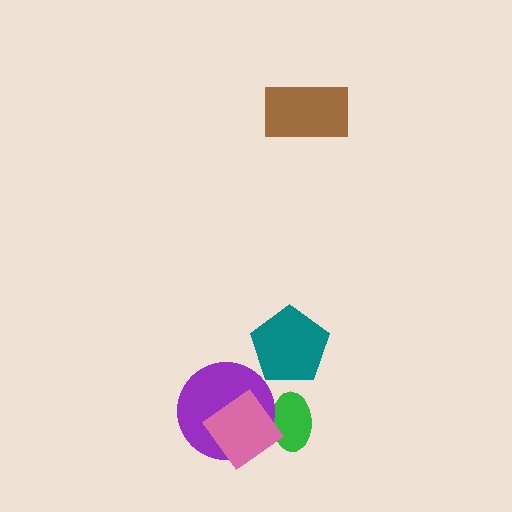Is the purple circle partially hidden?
Yes, it is partially covered by another shape.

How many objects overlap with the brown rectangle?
0 objects overlap with the brown rectangle.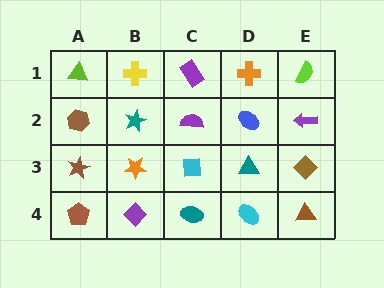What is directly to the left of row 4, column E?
A cyan ellipse.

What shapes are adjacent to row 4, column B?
An orange star (row 3, column B), a brown pentagon (row 4, column A), a teal ellipse (row 4, column C).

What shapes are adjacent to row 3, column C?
A purple semicircle (row 2, column C), a teal ellipse (row 4, column C), an orange star (row 3, column B), a teal triangle (row 3, column D).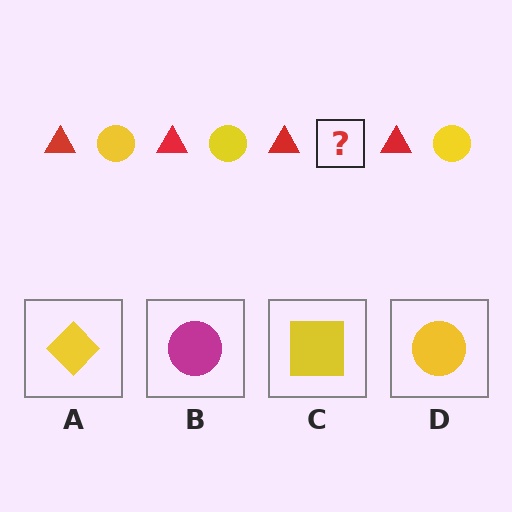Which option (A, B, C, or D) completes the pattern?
D.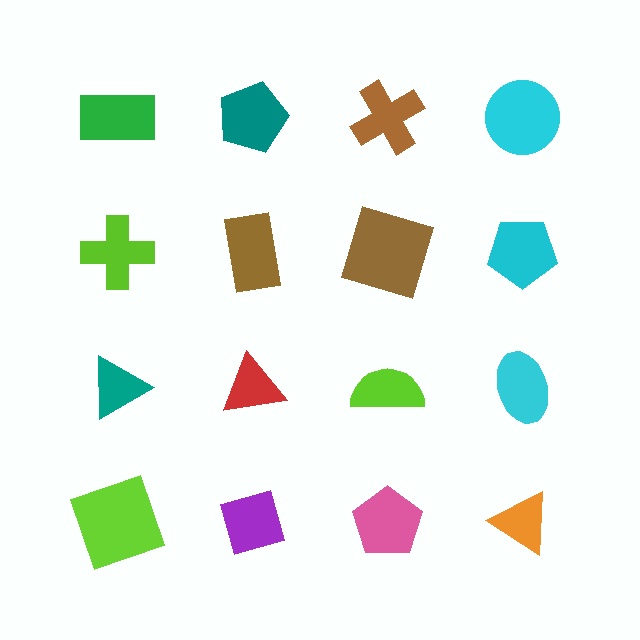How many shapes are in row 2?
4 shapes.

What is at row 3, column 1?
A teal triangle.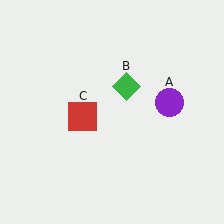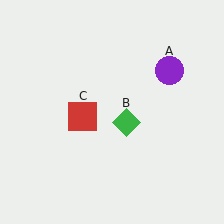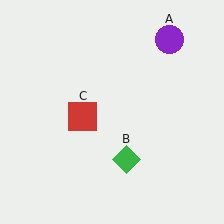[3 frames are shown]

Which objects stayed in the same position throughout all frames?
Red square (object C) remained stationary.